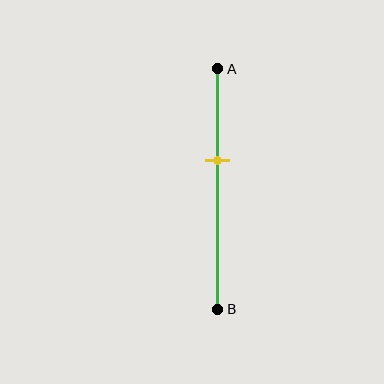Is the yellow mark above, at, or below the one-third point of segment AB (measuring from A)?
The yellow mark is below the one-third point of segment AB.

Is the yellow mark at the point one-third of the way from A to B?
No, the mark is at about 40% from A, not at the 33% one-third point.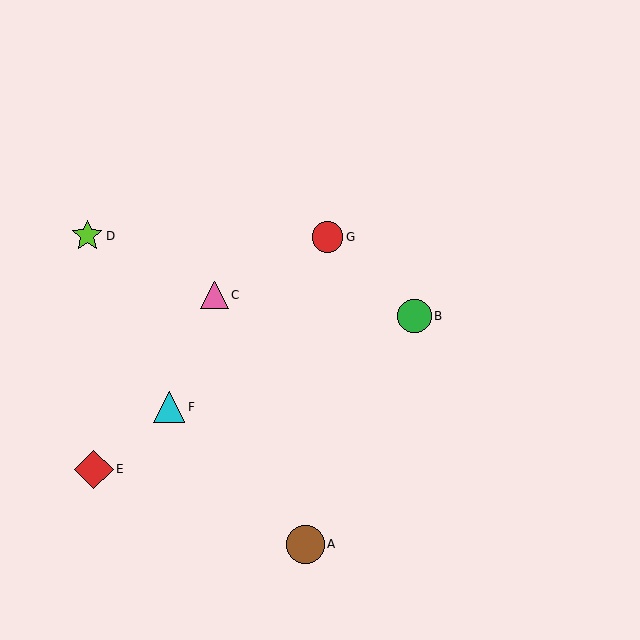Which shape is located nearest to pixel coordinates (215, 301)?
The pink triangle (labeled C) at (214, 295) is nearest to that location.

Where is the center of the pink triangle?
The center of the pink triangle is at (214, 295).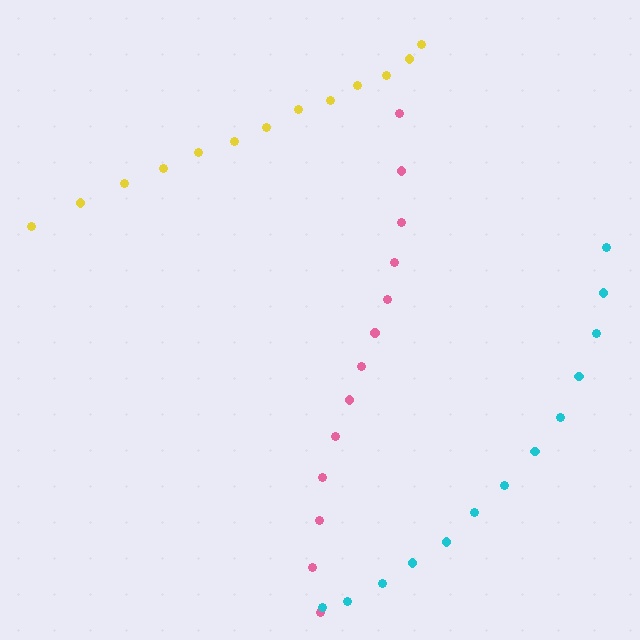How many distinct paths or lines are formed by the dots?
There are 3 distinct paths.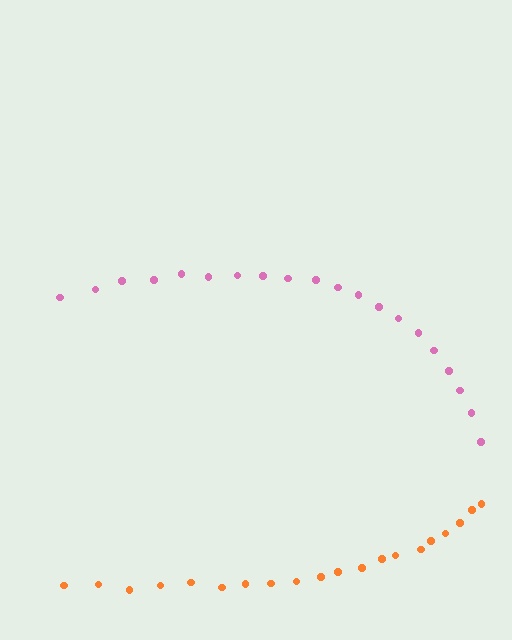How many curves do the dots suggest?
There are 2 distinct paths.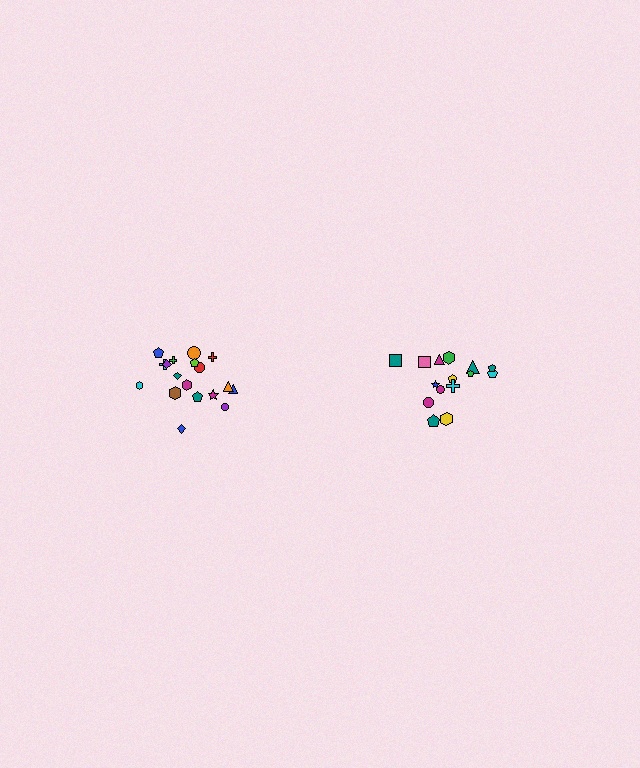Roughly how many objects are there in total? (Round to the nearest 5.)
Roughly 35 objects in total.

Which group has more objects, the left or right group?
The left group.